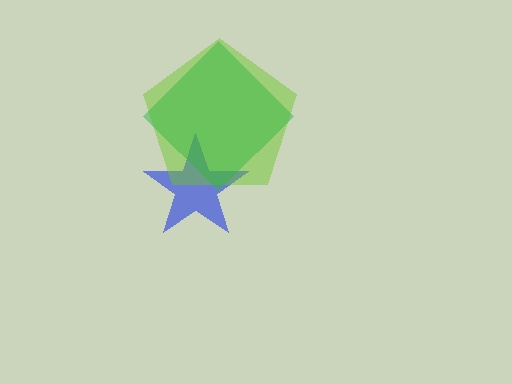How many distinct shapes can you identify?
There are 3 distinct shapes: a blue star, a lime pentagon, a green diamond.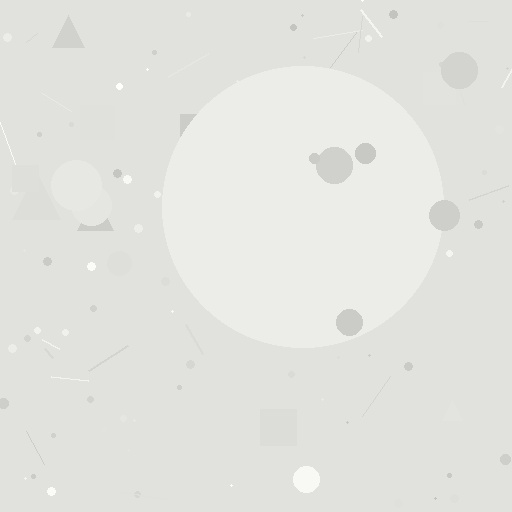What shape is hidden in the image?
A circle is hidden in the image.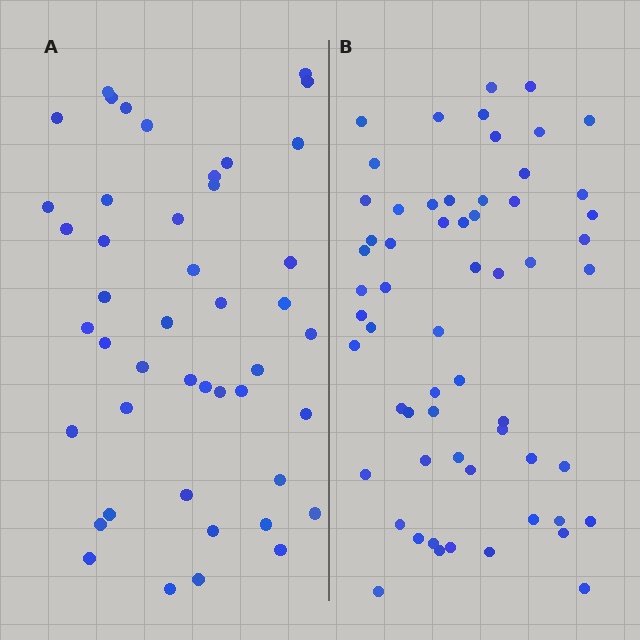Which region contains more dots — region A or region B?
Region B (the right region) has more dots.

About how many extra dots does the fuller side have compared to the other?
Region B has approximately 15 more dots than region A.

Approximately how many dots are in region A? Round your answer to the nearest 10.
About 40 dots. (The exact count is 45, which rounds to 40.)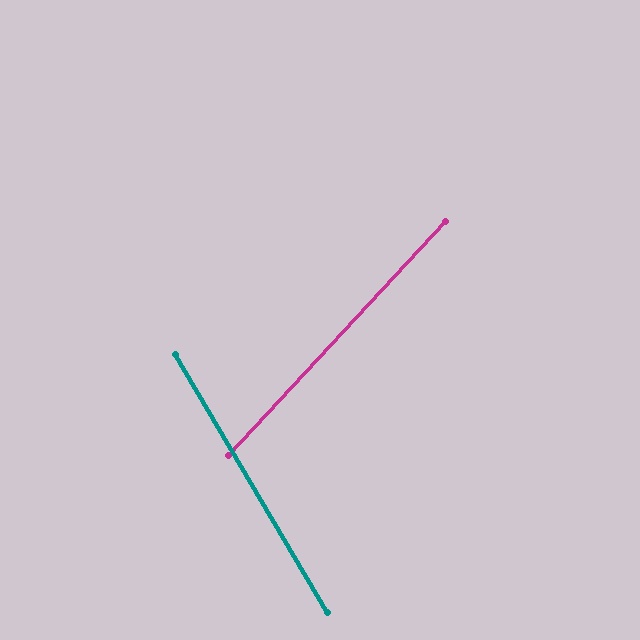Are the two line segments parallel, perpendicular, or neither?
Neither parallel nor perpendicular — they differ by about 73°.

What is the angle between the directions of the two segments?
Approximately 73 degrees.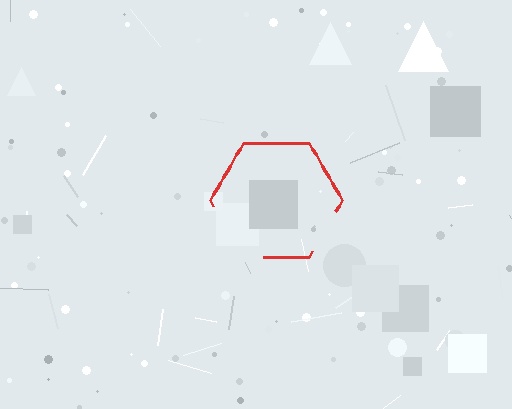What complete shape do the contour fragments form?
The contour fragments form a hexagon.